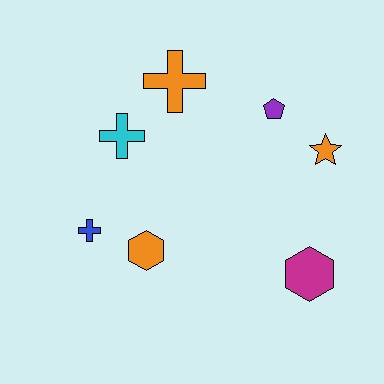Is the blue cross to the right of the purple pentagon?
No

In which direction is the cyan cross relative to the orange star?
The cyan cross is to the left of the orange star.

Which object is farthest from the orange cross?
The magenta hexagon is farthest from the orange cross.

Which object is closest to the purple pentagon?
The orange star is closest to the purple pentagon.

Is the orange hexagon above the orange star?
No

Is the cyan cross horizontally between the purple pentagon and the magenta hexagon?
No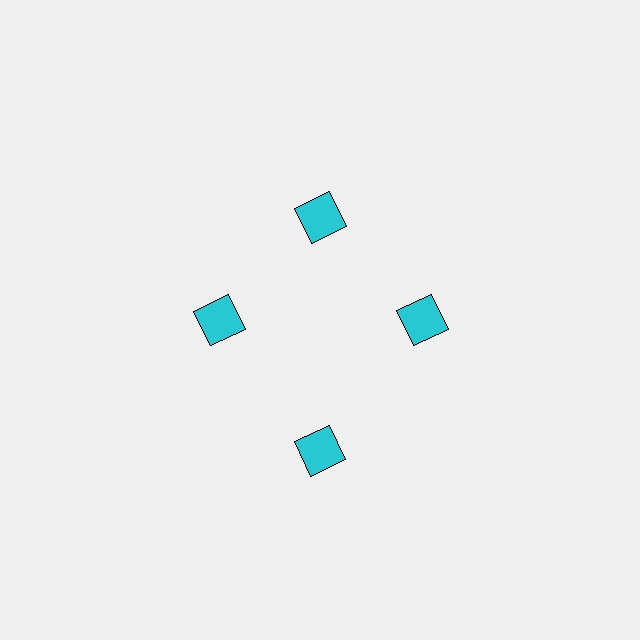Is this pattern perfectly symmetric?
No. The 4 cyan squares are arranged in a ring, but one element near the 6 o'clock position is pushed outward from the center, breaking the 4-fold rotational symmetry.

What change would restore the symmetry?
The symmetry would be restored by moving it inward, back onto the ring so that all 4 squares sit at equal angles and equal distance from the center.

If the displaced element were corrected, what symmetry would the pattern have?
It would have 4-fold rotational symmetry — the pattern would map onto itself every 90 degrees.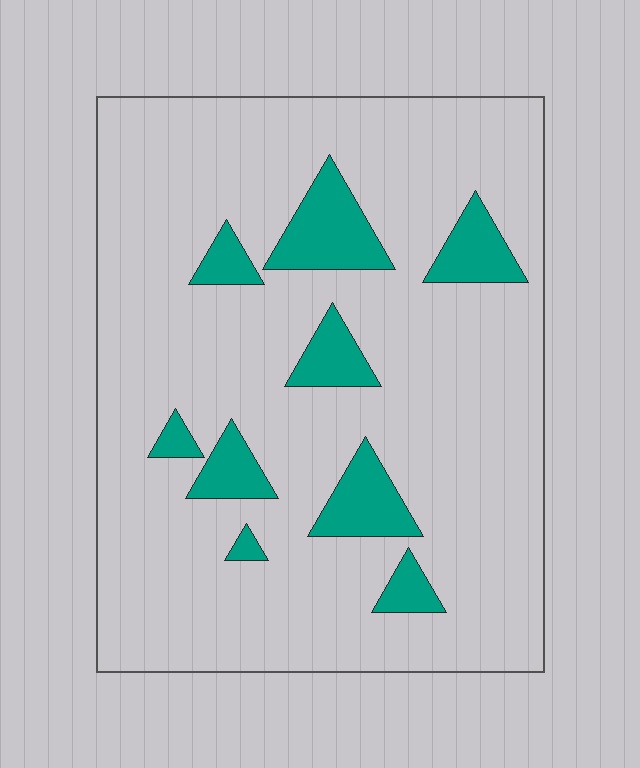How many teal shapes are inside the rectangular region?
9.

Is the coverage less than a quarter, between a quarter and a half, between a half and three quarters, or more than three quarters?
Less than a quarter.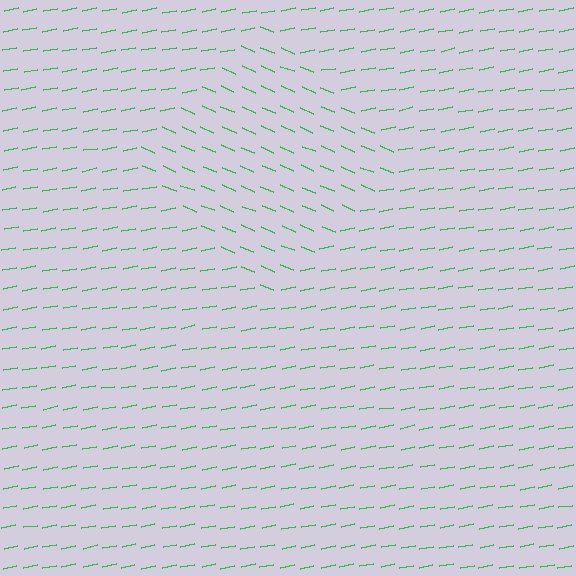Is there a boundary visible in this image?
Yes, there is a texture boundary formed by a change in line orientation.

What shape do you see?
I see a diamond.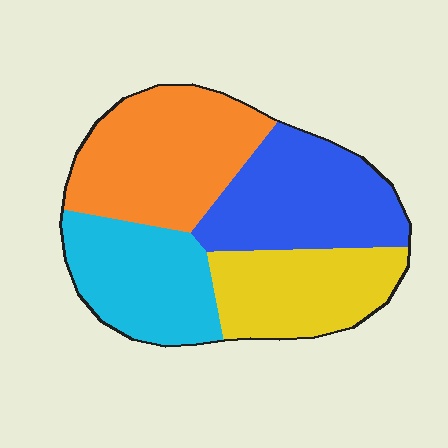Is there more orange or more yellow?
Orange.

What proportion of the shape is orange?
Orange takes up about one third (1/3) of the shape.